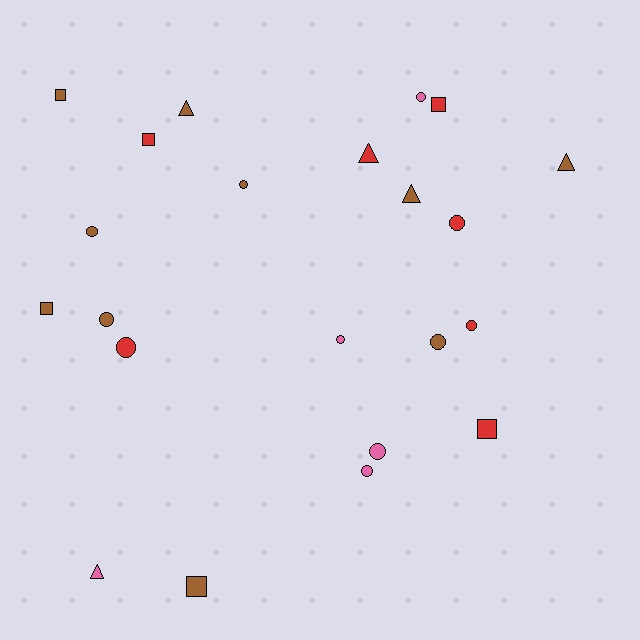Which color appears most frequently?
Brown, with 10 objects.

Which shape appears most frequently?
Circle, with 11 objects.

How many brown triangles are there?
There are 3 brown triangles.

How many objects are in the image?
There are 22 objects.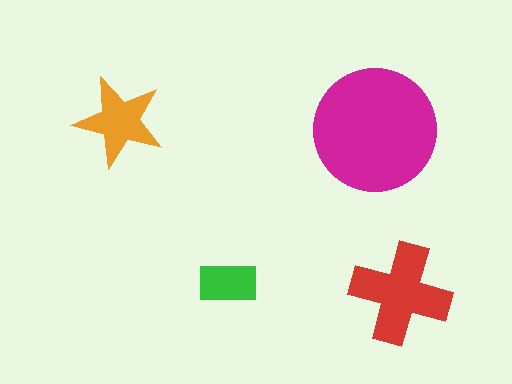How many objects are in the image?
There are 4 objects in the image.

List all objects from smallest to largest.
The green rectangle, the orange star, the red cross, the magenta circle.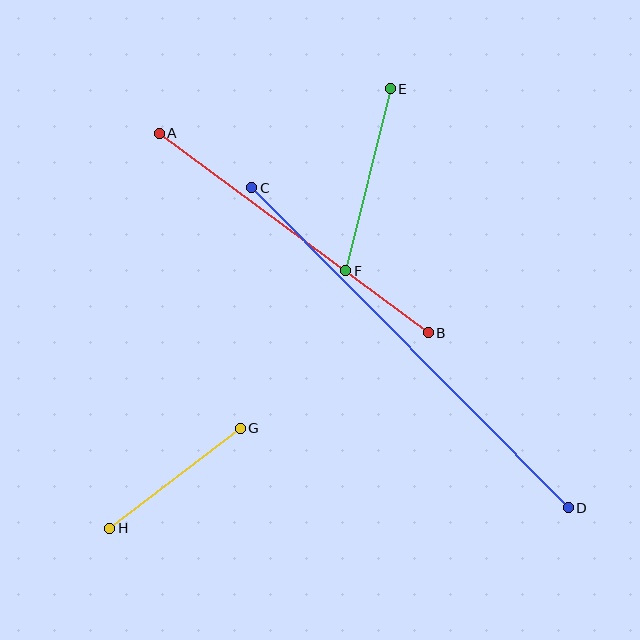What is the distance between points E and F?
The distance is approximately 187 pixels.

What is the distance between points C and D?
The distance is approximately 450 pixels.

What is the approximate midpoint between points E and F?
The midpoint is at approximately (368, 180) pixels.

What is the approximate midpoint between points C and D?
The midpoint is at approximately (410, 348) pixels.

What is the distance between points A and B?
The distance is approximately 335 pixels.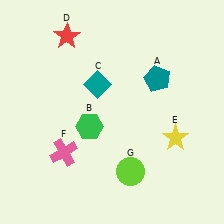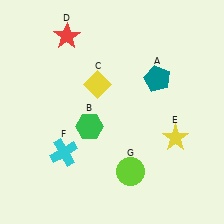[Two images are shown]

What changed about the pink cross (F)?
In Image 1, F is pink. In Image 2, it changed to cyan.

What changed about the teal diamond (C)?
In Image 1, C is teal. In Image 2, it changed to yellow.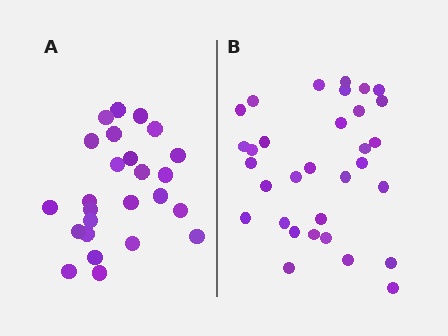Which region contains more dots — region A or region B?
Region B (the right region) has more dots.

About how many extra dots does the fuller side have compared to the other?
Region B has roughly 8 or so more dots than region A.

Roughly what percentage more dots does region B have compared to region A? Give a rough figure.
About 30% more.